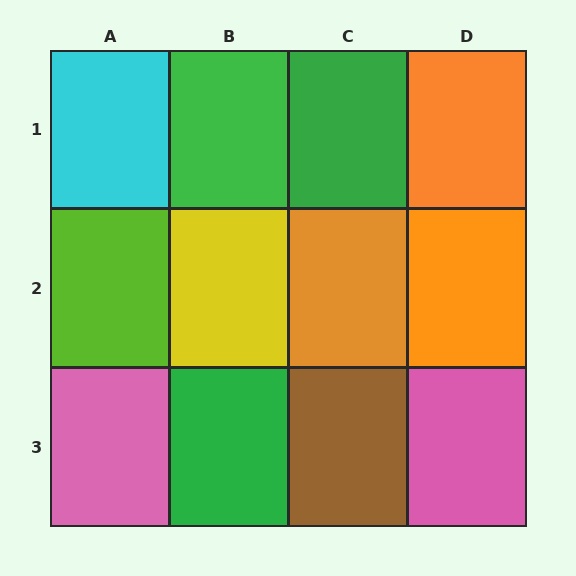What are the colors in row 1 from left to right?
Cyan, green, green, orange.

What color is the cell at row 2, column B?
Yellow.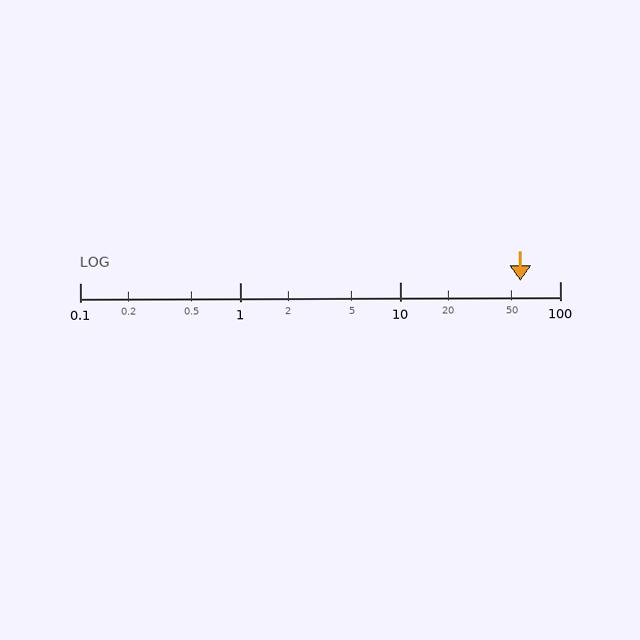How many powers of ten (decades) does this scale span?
The scale spans 3 decades, from 0.1 to 100.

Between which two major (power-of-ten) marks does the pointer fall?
The pointer is between 10 and 100.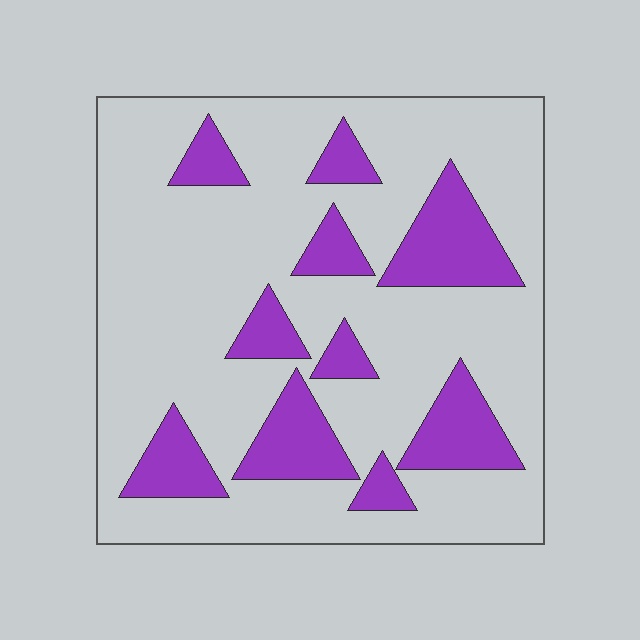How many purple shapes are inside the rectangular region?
10.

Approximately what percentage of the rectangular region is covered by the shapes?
Approximately 25%.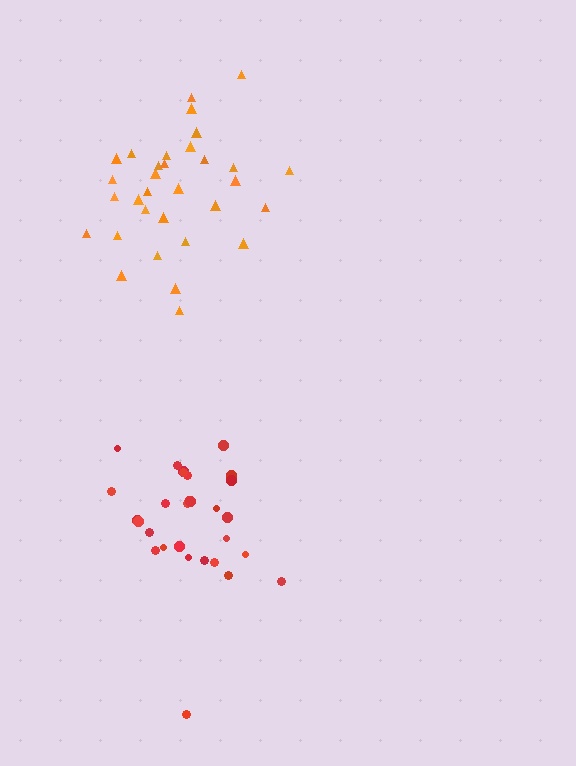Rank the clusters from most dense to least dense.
red, orange.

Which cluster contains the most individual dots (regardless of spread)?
Orange (32).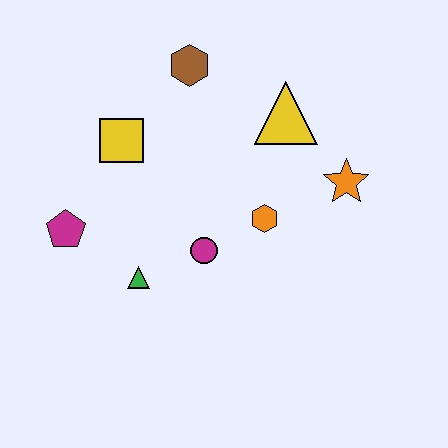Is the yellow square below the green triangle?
No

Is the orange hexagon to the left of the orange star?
Yes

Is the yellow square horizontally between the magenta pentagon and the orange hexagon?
Yes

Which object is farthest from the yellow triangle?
The magenta pentagon is farthest from the yellow triangle.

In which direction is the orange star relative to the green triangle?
The orange star is to the right of the green triangle.